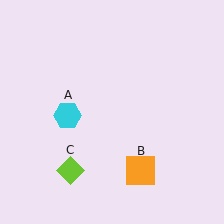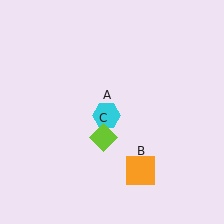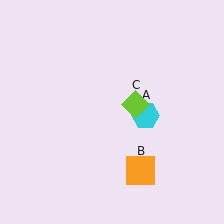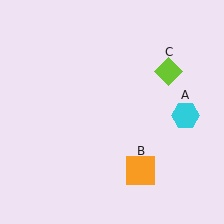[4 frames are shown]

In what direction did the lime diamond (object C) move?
The lime diamond (object C) moved up and to the right.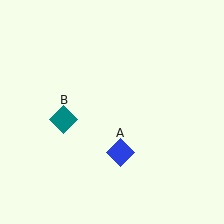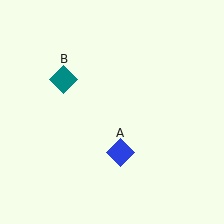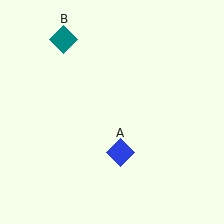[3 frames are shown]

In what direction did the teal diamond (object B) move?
The teal diamond (object B) moved up.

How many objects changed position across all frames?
1 object changed position: teal diamond (object B).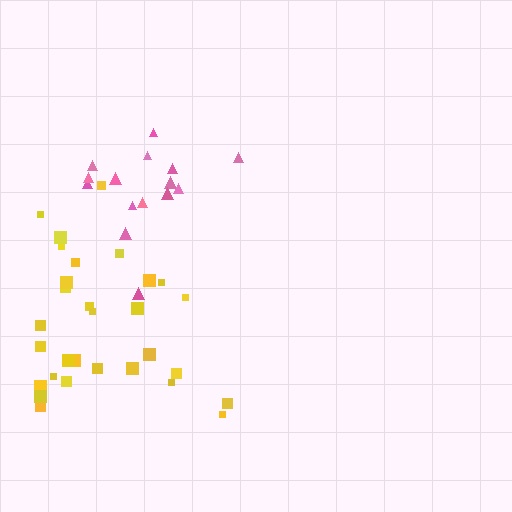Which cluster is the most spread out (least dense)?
Yellow.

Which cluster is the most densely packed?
Pink.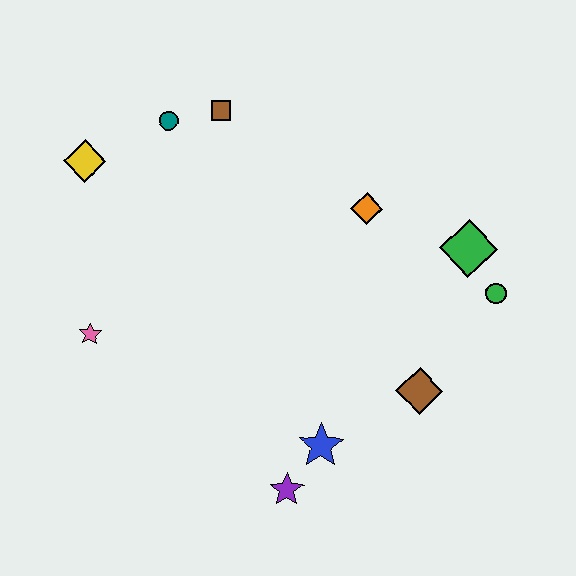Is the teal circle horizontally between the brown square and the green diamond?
No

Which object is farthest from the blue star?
The yellow diamond is farthest from the blue star.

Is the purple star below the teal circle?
Yes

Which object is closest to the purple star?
The blue star is closest to the purple star.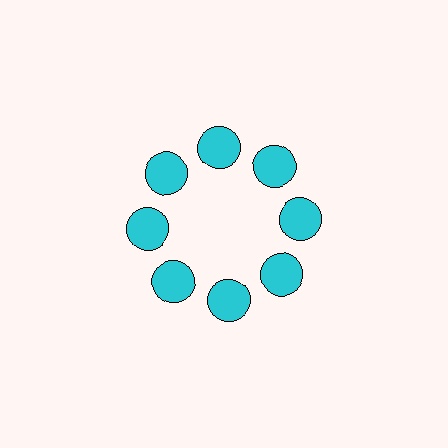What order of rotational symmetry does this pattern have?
This pattern has 8-fold rotational symmetry.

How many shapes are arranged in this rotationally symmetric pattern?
There are 8 shapes, arranged in 8 groups of 1.